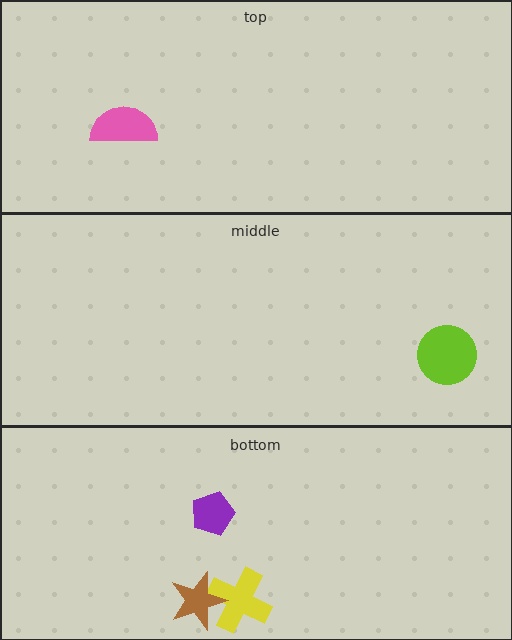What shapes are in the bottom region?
The yellow cross, the purple pentagon, the brown star.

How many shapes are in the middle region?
1.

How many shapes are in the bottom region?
3.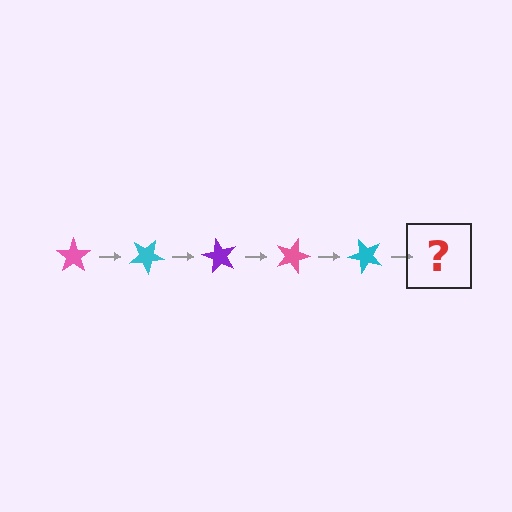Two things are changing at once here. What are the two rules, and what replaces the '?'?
The two rules are that it rotates 30 degrees each step and the color cycles through pink, cyan, and purple. The '?' should be a purple star, rotated 150 degrees from the start.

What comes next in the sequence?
The next element should be a purple star, rotated 150 degrees from the start.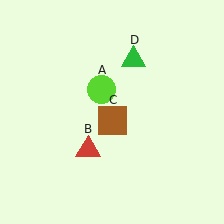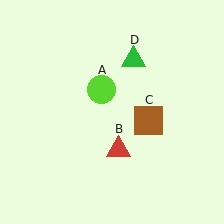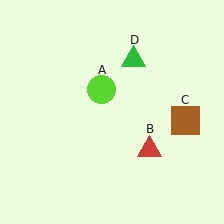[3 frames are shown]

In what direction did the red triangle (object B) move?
The red triangle (object B) moved right.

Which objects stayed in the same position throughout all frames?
Lime circle (object A) and green triangle (object D) remained stationary.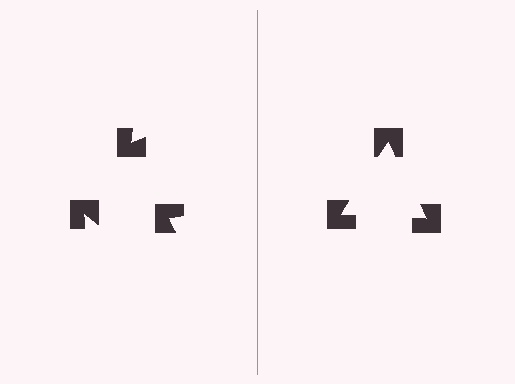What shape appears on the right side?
An illusory triangle.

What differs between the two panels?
The notched squares are positioned identically on both sides; only the wedge orientations differ. On the right they align to a triangle; on the left they are misaligned.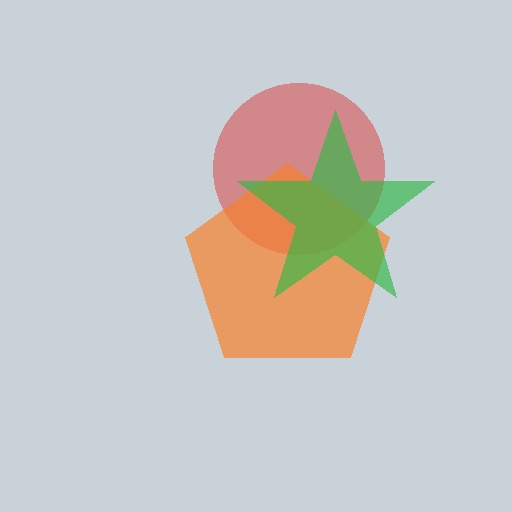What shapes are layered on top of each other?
The layered shapes are: a red circle, an orange pentagon, a green star.